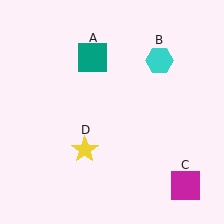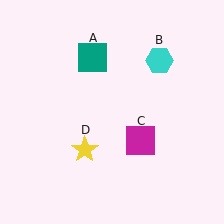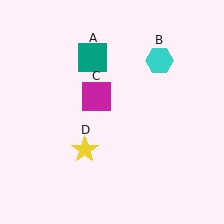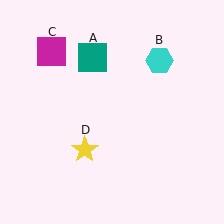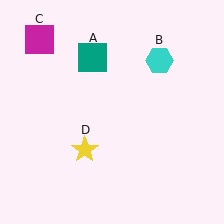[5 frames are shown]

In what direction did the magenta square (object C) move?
The magenta square (object C) moved up and to the left.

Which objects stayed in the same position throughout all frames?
Teal square (object A) and cyan hexagon (object B) and yellow star (object D) remained stationary.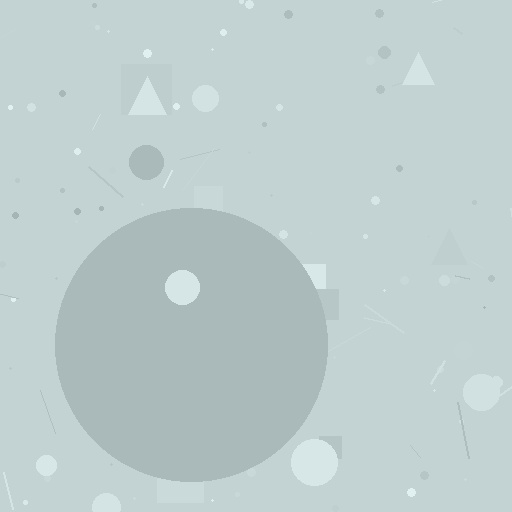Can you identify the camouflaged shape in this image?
The camouflaged shape is a circle.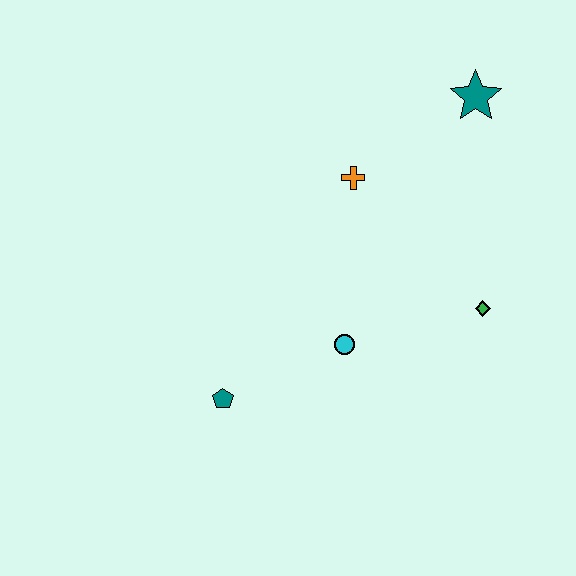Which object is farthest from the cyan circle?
The teal star is farthest from the cyan circle.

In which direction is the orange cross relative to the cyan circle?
The orange cross is above the cyan circle.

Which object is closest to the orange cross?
The teal star is closest to the orange cross.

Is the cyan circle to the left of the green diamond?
Yes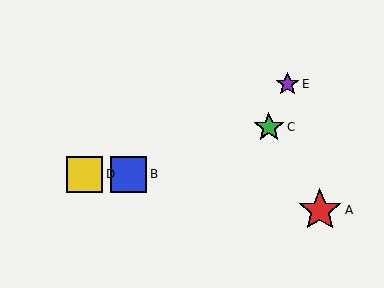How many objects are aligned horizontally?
2 objects (B, D) are aligned horizontally.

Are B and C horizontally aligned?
No, B is at y≈174 and C is at y≈127.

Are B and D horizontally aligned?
Yes, both are at y≈174.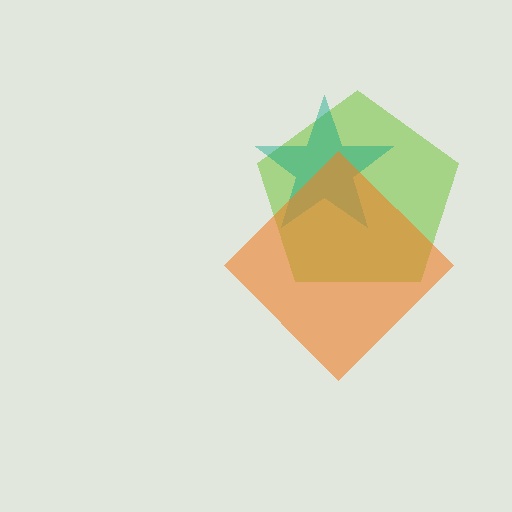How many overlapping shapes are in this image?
There are 3 overlapping shapes in the image.